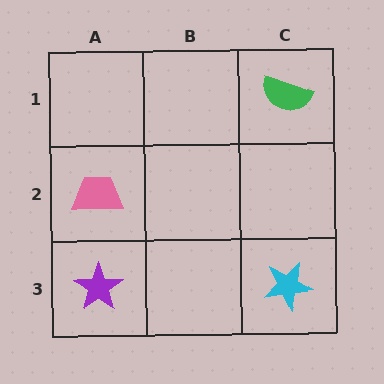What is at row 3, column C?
A cyan star.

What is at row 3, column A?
A purple star.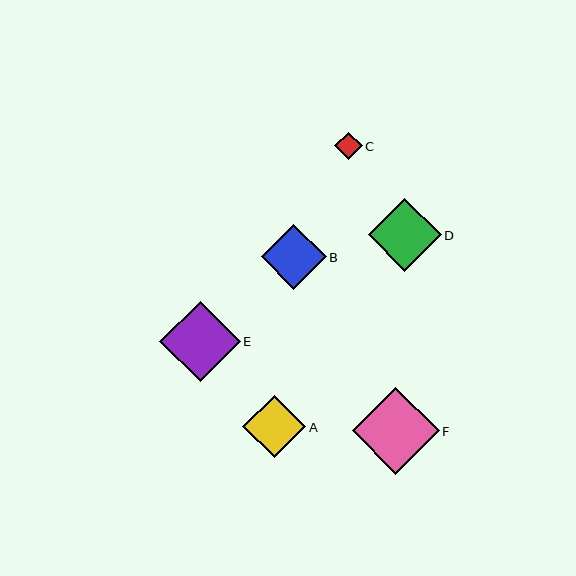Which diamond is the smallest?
Diamond C is the smallest with a size of approximately 27 pixels.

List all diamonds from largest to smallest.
From largest to smallest: F, E, D, B, A, C.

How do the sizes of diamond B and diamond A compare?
Diamond B and diamond A are approximately the same size.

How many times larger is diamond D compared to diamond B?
Diamond D is approximately 1.1 times the size of diamond B.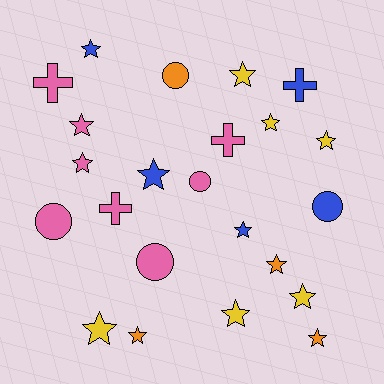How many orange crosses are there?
There are no orange crosses.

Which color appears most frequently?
Pink, with 8 objects.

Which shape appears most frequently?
Star, with 14 objects.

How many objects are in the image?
There are 23 objects.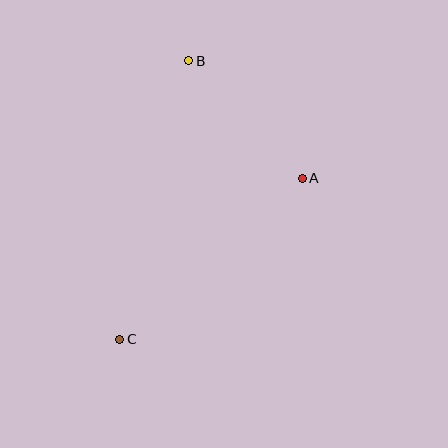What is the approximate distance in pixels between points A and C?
The distance between A and C is approximately 243 pixels.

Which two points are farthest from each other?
Points B and C are farthest from each other.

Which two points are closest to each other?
Points A and B are closest to each other.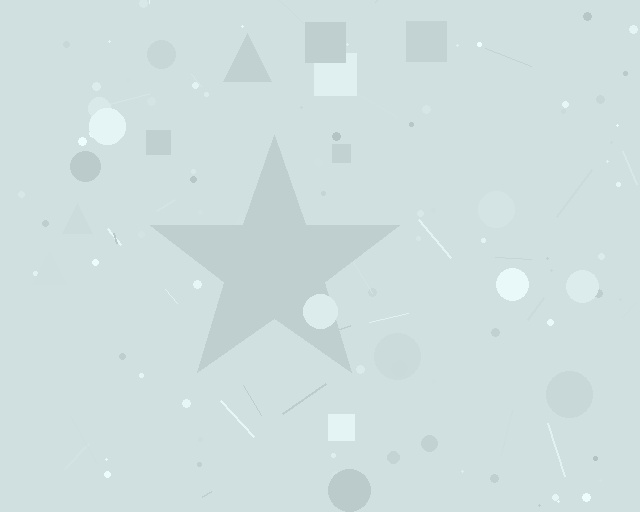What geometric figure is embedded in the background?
A star is embedded in the background.